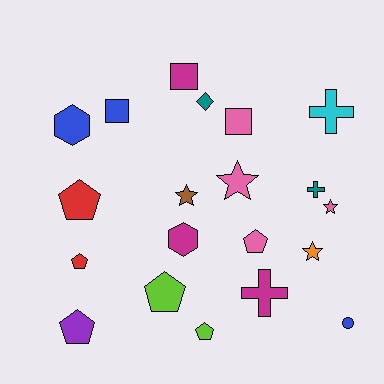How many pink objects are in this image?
There are 4 pink objects.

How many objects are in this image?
There are 20 objects.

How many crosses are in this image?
There are 3 crosses.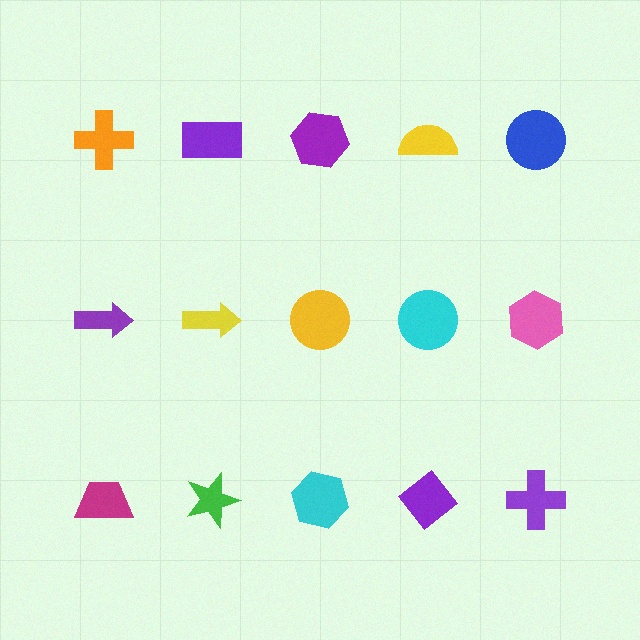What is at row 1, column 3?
A purple hexagon.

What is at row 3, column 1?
A magenta trapezoid.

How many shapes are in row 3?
5 shapes.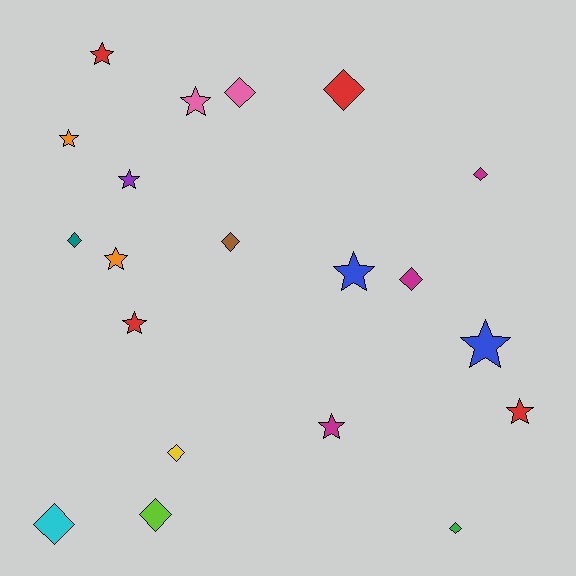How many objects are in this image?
There are 20 objects.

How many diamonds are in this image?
There are 10 diamonds.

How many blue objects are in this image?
There are 2 blue objects.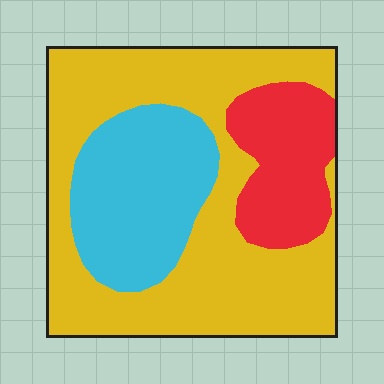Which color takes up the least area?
Red, at roughly 15%.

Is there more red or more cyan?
Cyan.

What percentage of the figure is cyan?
Cyan takes up about one quarter (1/4) of the figure.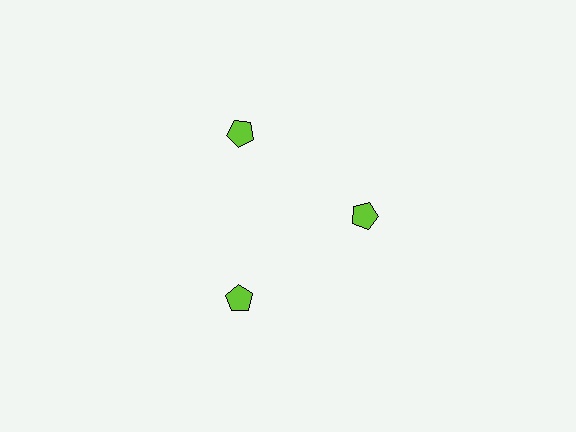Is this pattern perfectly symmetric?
No. The 3 lime pentagons are arranged in a ring, but one element near the 3 o'clock position is pulled inward toward the center, breaking the 3-fold rotational symmetry.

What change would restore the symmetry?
The symmetry would be restored by moving it outward, back onto the ring so that all 3 pentagons sit at equal angles and equal distance from the center.